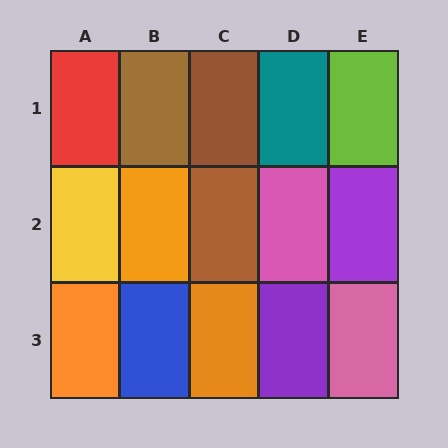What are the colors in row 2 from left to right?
Yellow, orange, brown, pink, purple.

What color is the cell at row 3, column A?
Orange.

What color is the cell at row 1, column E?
Lime.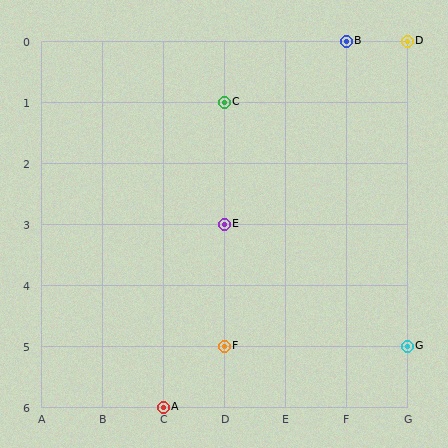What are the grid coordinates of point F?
Point F is at grid coordinates (D, 5).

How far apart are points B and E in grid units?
Points B and E are 2 columns and 3 rows apart (about 3.6 grid units diagonally).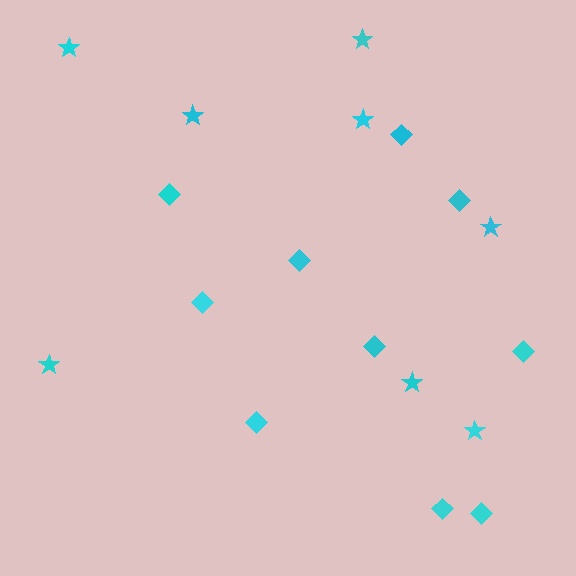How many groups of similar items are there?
There are 2 groups: one group of stars (8) and one group of diamonds (10).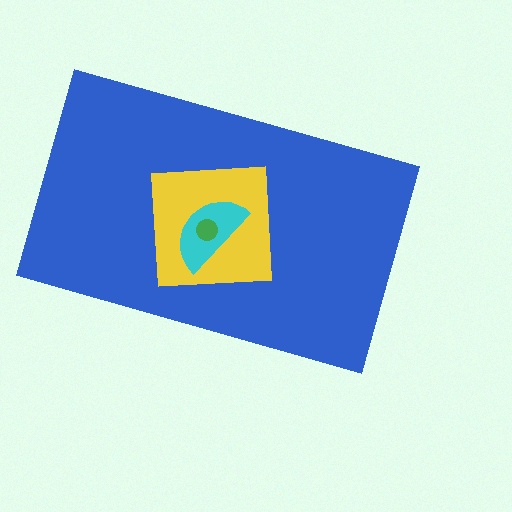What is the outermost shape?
The blue rectangle.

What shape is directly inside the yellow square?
The cyan semicircle.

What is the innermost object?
The green circle.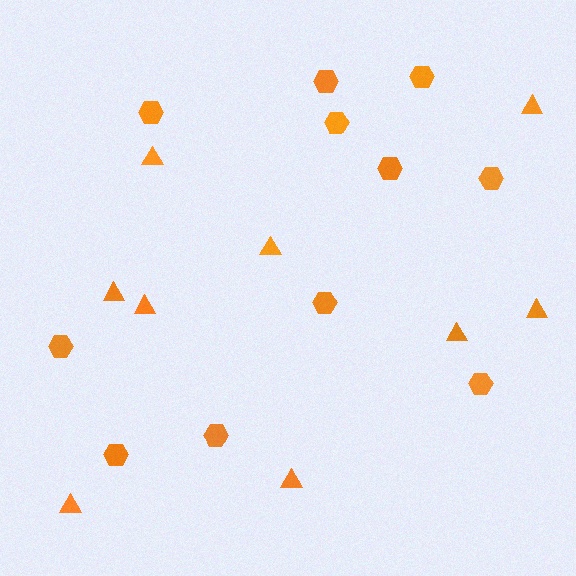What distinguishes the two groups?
There are 2 groups: one group of triangles (9) and one group of hexagons (11).